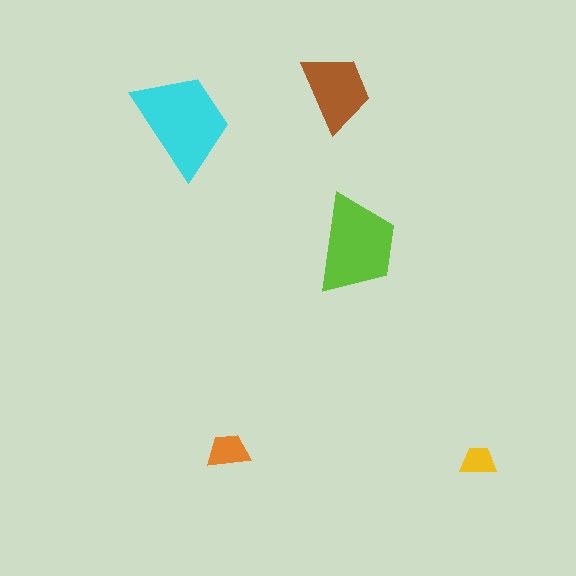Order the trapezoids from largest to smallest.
the cyan one, the lime one, the brown one, the orange one, the yellow one.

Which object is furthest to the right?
The yellow trapezoid is rightmost.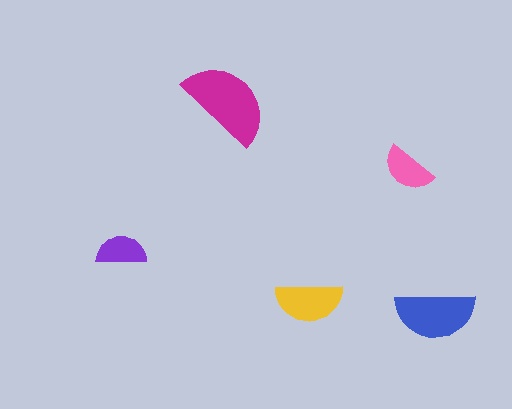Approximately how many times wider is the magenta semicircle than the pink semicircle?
About 1.5 times wider.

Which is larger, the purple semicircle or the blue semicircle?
The blue one.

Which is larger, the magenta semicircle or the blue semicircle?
The magenta one.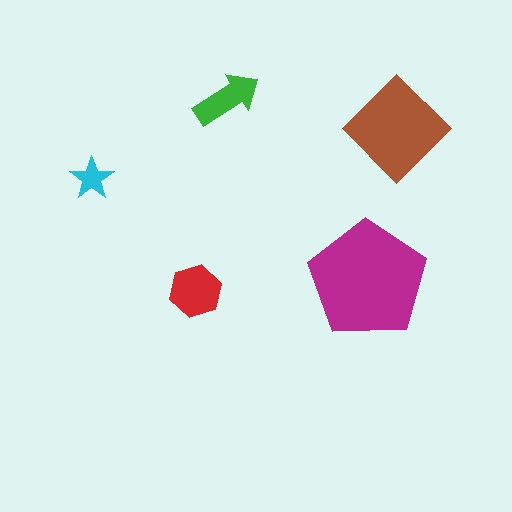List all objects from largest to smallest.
The magenta pentagon, the brown diamond, the red hexagon, the green arrow, the cyan star.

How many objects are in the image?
There are 5 objects in the image.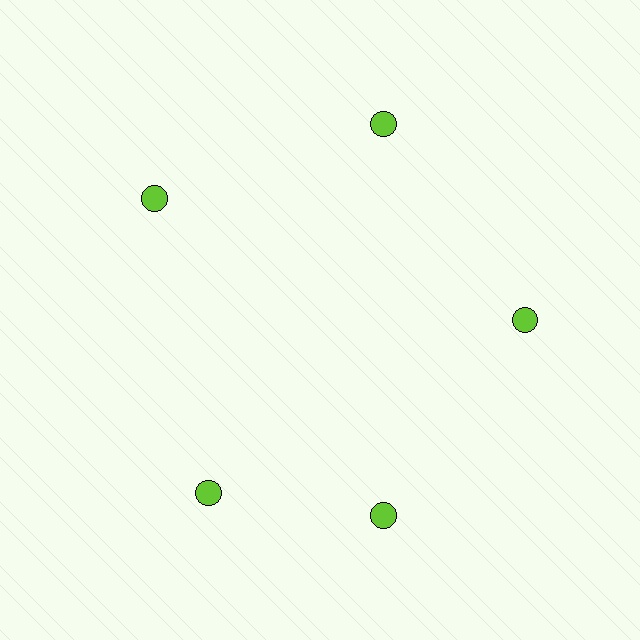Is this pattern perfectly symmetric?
No. The 5 lime circles are arranged in a ring, but one element near the 8 o'clock position is rotated out of alignment along the ring, breaking the 5-fold rotational symmetry.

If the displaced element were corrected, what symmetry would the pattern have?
It would have 5-fold rotational symmetry — the pattern would map onto itself every 72 degrees.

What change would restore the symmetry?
The symmetry would be restored by rotating it back into even spacing with its neighbors so that all 5 circles sit at equal angles and equal distance from the center.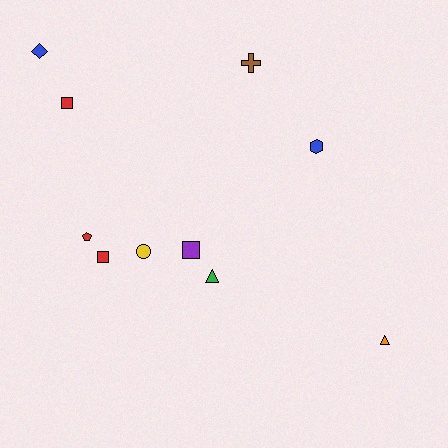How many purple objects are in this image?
There is 1 purple object.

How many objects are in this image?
There are 10 objects.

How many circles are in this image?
There is 1 circle.